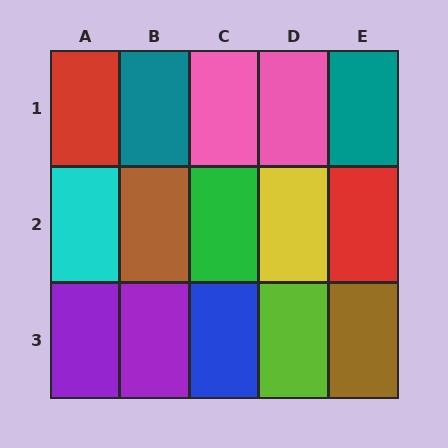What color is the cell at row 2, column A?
Cyan.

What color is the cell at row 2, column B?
Brown.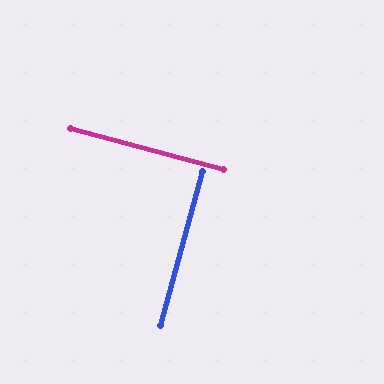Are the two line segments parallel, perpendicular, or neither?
Perpendicular — they meet at approximately 90°.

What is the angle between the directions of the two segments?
Approximately 90 degrees.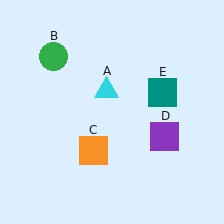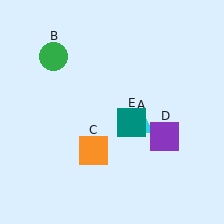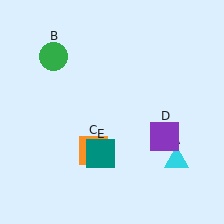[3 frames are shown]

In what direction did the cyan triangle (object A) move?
The cyan triangle (object A) moved down and to the right.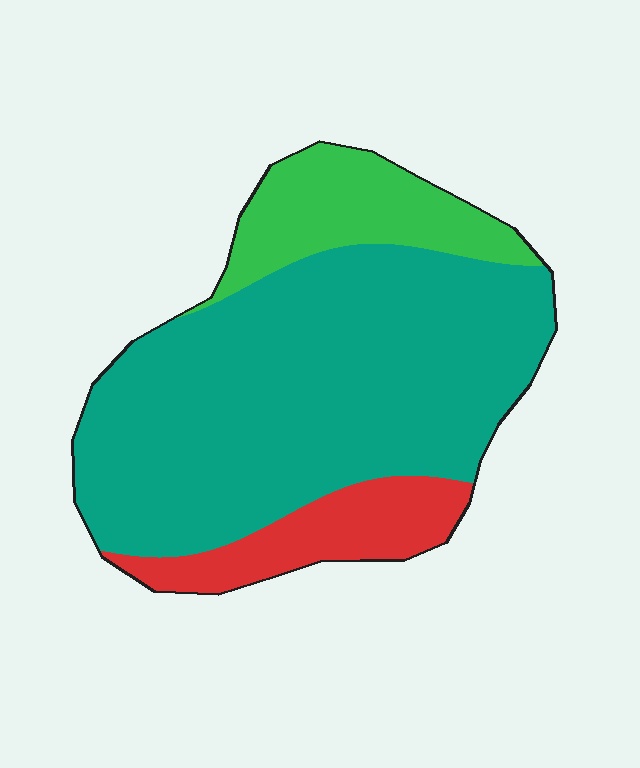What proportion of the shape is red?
Red covers 14% of the shape.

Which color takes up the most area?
Teal, at roughly 70%.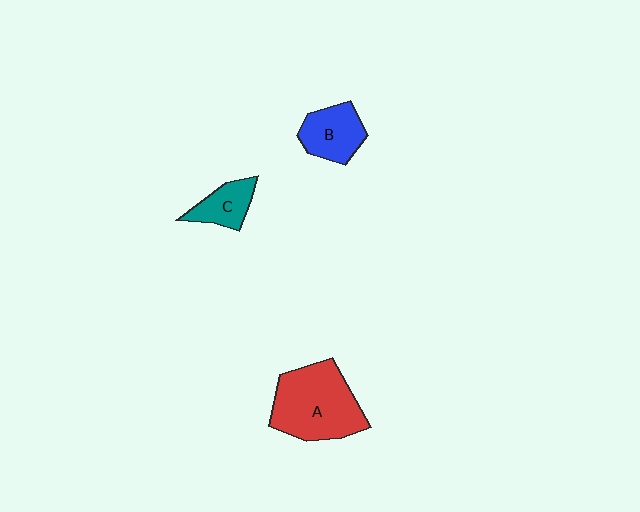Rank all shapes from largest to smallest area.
From largest to smallest: A (red), B (blue), C (teal).